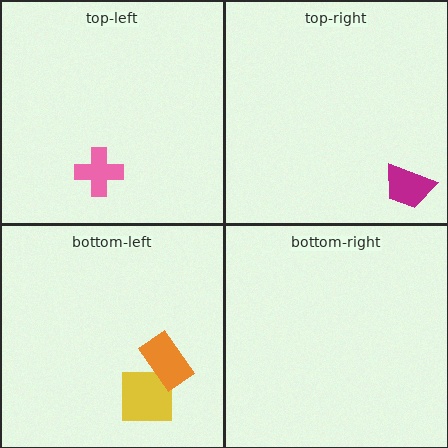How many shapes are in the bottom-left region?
2.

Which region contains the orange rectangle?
The bottom-left region.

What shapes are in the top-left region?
The pink cross.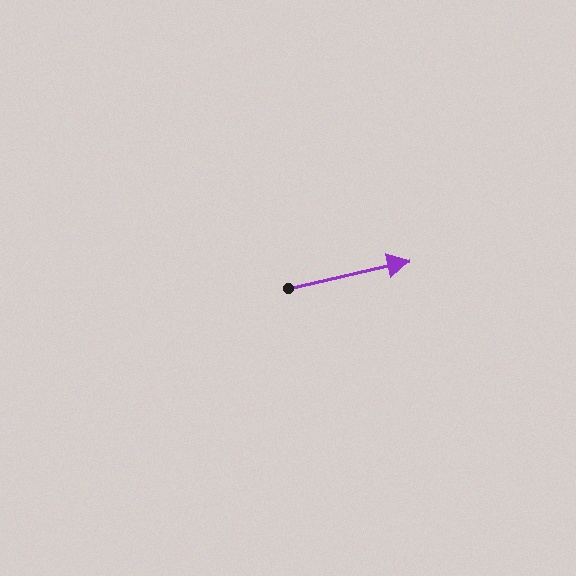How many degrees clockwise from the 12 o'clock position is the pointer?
Approximately 77 degrees.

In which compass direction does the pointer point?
East.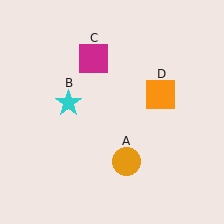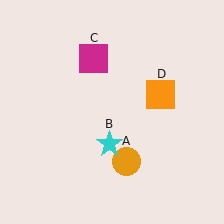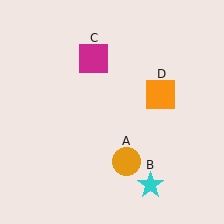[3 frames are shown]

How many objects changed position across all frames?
1 object changed position: cyan star (object B).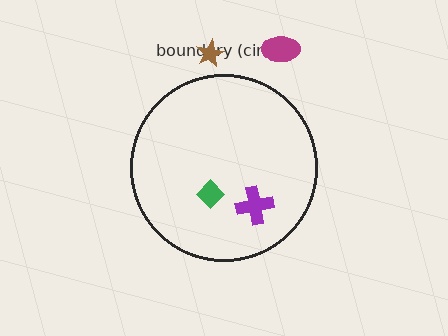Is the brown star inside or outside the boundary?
Outside.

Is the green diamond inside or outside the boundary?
Inside.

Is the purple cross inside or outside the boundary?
Inside.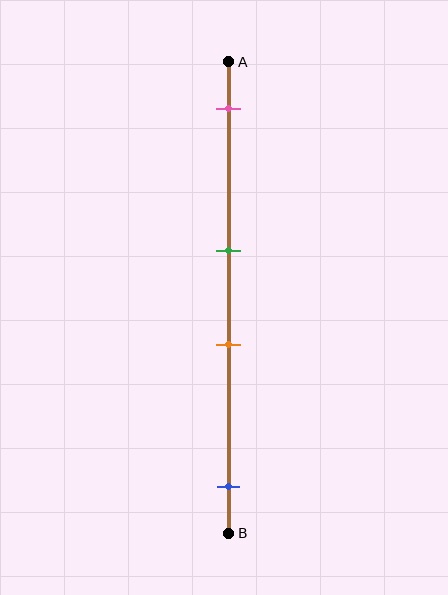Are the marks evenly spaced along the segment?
No, the marks are not evenly spaced.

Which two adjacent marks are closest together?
The green and orange marks are the closest adjacent pair.